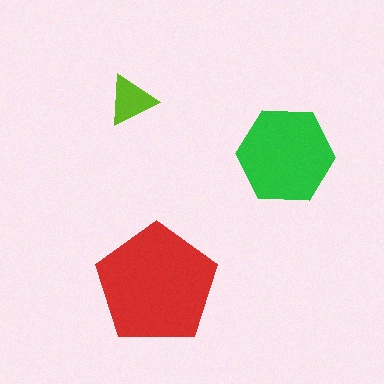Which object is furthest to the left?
The lime triangle is leftmost.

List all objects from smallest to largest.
The lime triangle, the green hexagon, the red pentagon.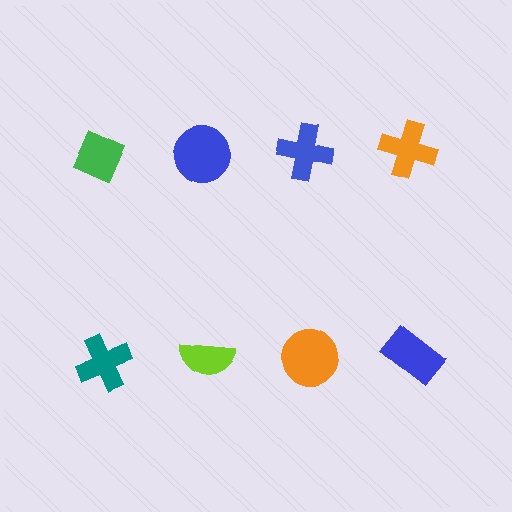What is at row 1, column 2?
A blue circle.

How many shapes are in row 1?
4 shapes.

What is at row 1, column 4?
An orange cross.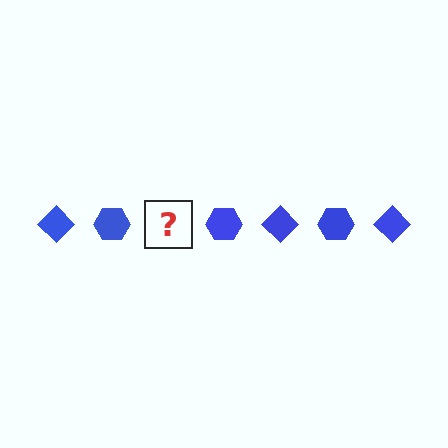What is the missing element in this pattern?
The missing element is a blue diamond.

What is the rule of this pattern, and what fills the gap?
The rule is that the pattern cycles through diamond, hexagon shapes in blue. The gap should be filled with a blue diamond.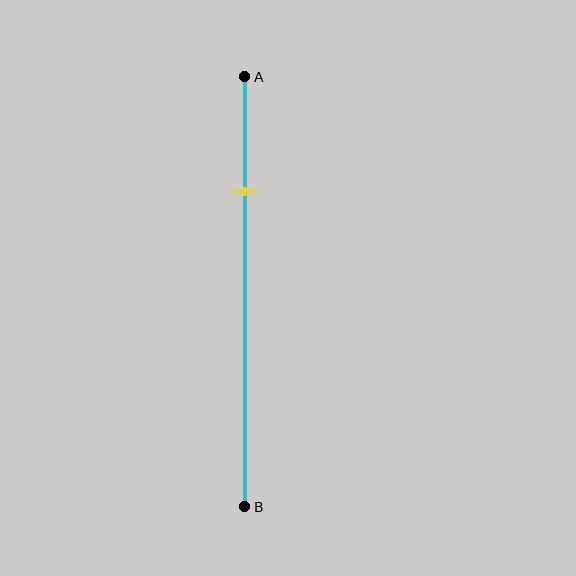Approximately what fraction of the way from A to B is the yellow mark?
The yellow mark is approximately 25% of the way from A to B.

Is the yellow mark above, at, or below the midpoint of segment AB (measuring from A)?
The yellow mark is above the midpoint of segment AB.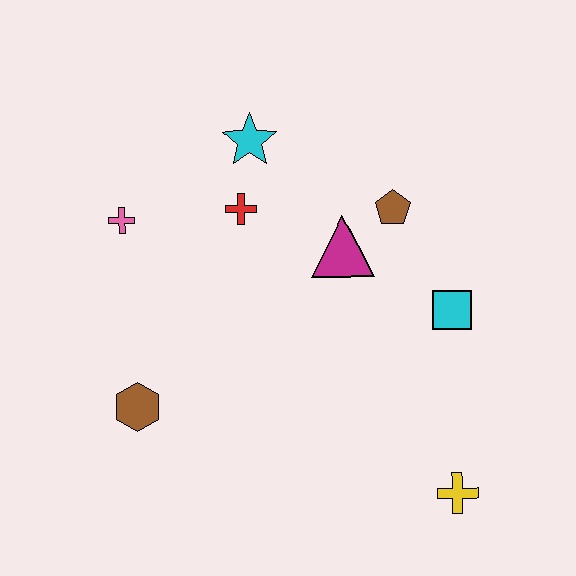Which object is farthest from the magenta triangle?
The yellow cross is farthest from the magenta triangle.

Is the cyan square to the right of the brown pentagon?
Yes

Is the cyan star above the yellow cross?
Yes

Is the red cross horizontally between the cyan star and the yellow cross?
No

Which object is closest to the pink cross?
The red cross is closest to the pink cross.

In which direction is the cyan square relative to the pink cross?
The cyan square is to the right of the pink cross.